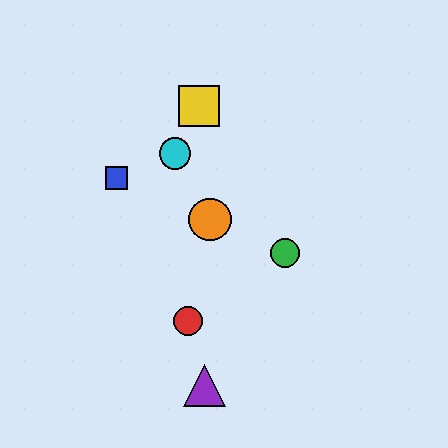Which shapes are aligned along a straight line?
The blue square, the green circle, the orange circle are aligned along a straight line.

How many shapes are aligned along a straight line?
3 shapes (the blue square, the green circle, the orange circle) are aligned along a straight line.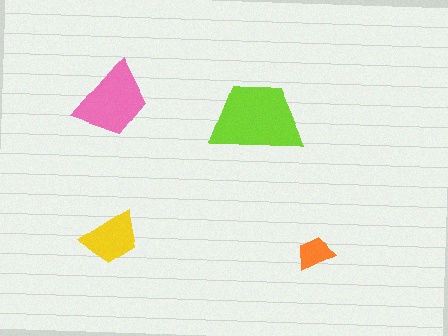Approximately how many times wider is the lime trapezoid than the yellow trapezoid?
About 1.5 times wider.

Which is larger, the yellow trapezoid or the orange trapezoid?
The yellow one.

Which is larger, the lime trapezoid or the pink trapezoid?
The lime one.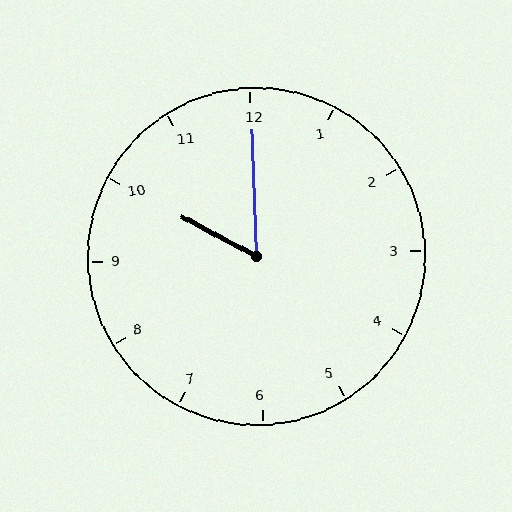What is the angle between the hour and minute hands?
Approximately 60 degrees.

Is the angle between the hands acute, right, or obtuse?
It is acute.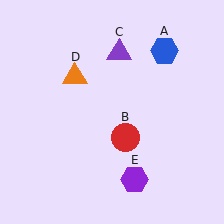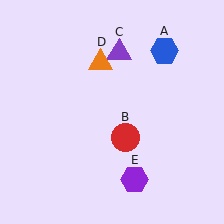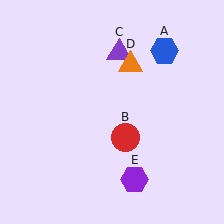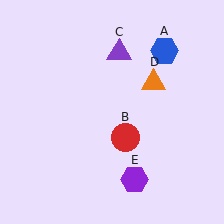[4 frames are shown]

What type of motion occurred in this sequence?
The orange triangle (object D) rotated clockwise around the center of the scene.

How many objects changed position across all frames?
1 object changed position: orange triangle (object D).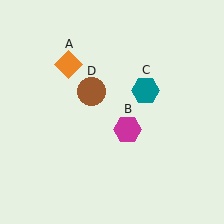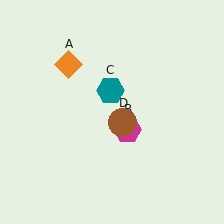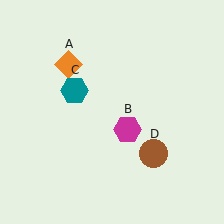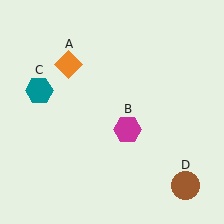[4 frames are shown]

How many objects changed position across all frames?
2 objects changed position: teal hexagon (object C), brown circle (object D).